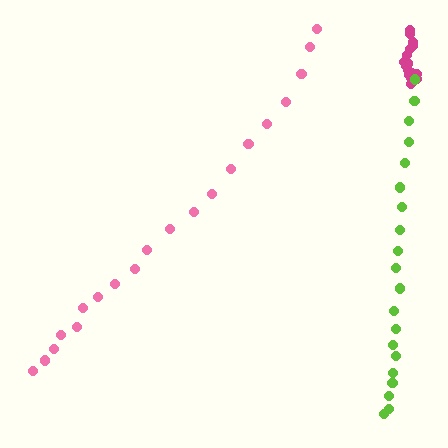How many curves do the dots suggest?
There are 3 distinct paths.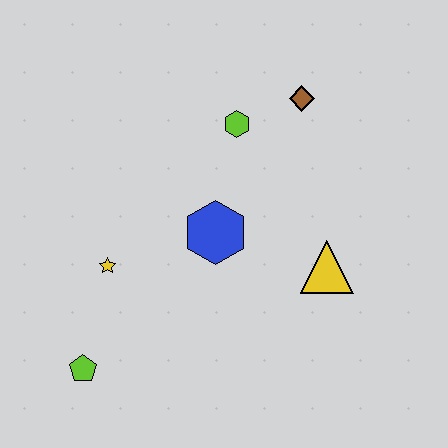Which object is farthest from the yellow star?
The brown diamond is farthest from the yellow star.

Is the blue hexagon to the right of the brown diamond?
No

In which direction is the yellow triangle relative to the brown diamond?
The yellow triangle is below the brown diamond.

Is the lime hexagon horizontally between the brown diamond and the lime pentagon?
Yes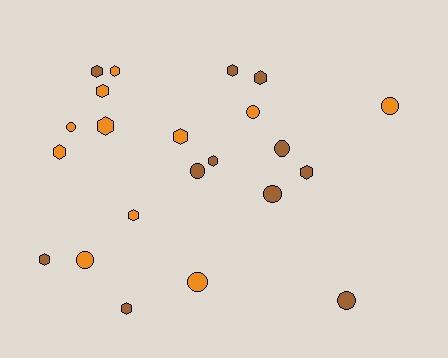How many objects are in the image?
There are 22 objects.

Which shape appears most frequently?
Hexagon, with 13 objects.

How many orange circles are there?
There are 5 orange circles.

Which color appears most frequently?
Brown, with 11 objects.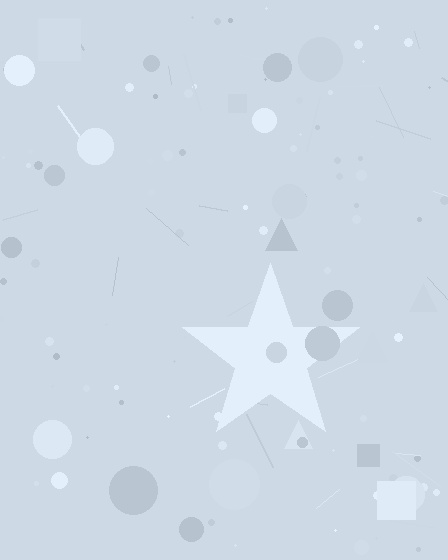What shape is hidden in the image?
A star is hidden in the image.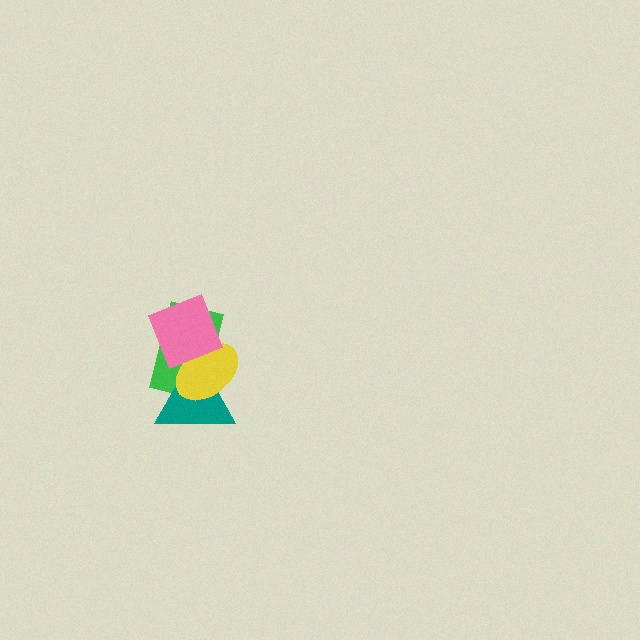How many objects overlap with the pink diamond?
3 objects overlap with the pink diamond.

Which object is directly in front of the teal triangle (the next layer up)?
The yellow ellipse is directly in front of the teal triangle.